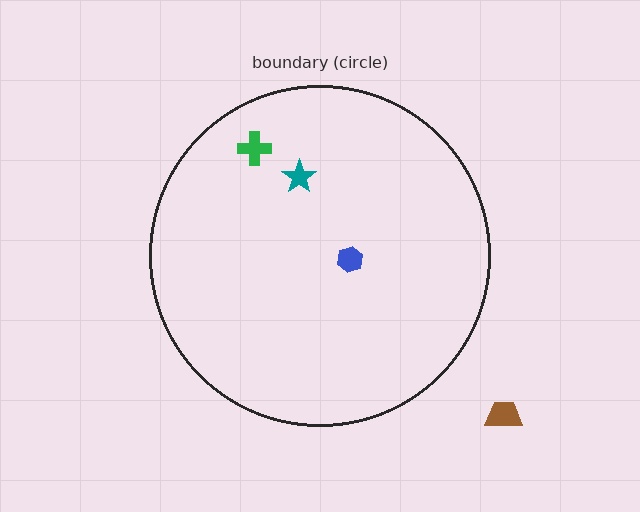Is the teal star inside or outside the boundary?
Inside.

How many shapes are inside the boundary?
3 inside, 1 outside.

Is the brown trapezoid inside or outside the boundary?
Outside.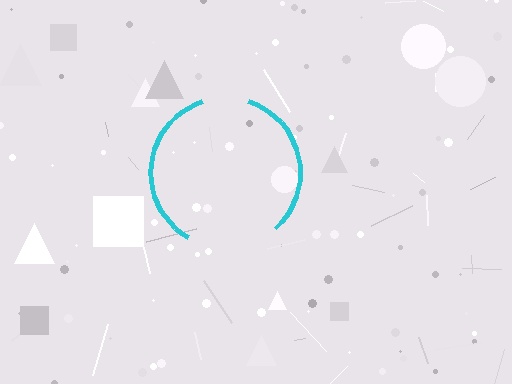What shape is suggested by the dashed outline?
The dashed outline suggests a circle.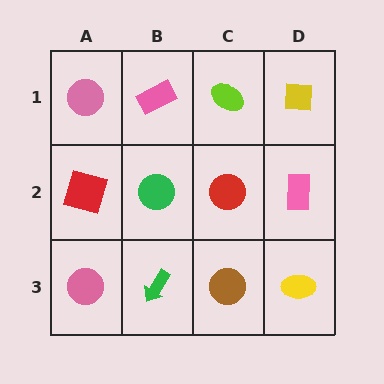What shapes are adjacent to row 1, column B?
A green circle (row 2, column B), a pink circle (row 1, column A), a lime ellipse (row 1, column C).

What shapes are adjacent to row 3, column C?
A red circle (row 2, column C), a green arrow (row 3, column B), a yellow ellipse (row 3, column D).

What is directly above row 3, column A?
A red square.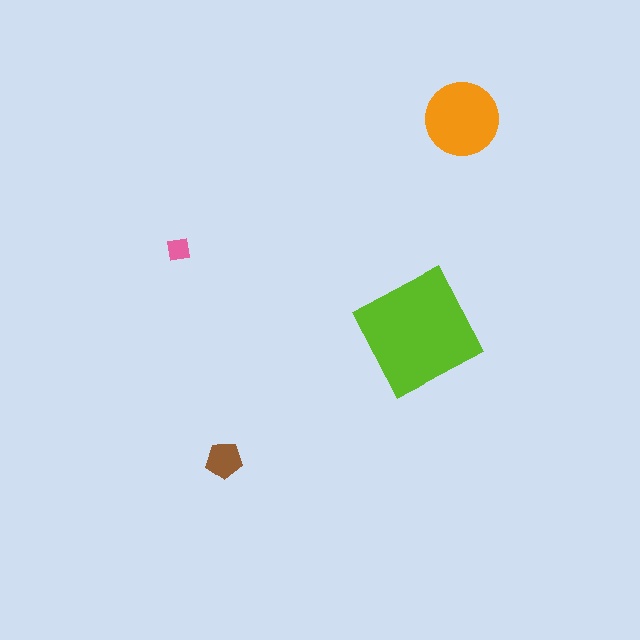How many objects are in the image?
There are 4 objects in the image.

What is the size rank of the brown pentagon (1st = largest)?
3rd.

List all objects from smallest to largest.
The pink square, the brown pentagon, the orange circle, the lime square.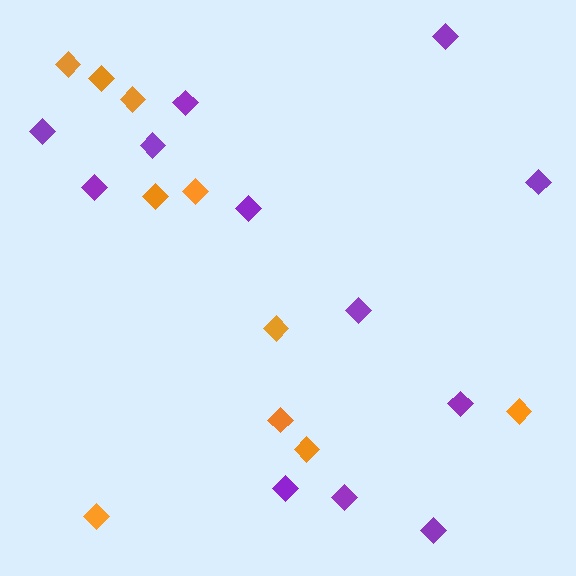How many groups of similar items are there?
There are 2 groups: one group of purple diamonds (12) and one group of orange diamonds (10).